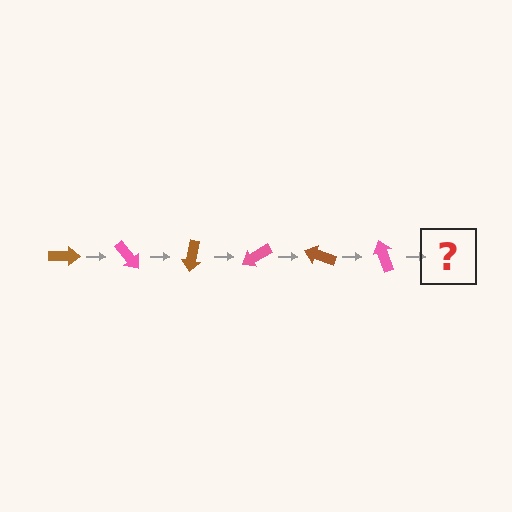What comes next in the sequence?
The next element should be a brown arrow, rotated 300 degrees from the start.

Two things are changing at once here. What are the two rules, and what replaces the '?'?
The two rules are that it rotates 50 degrees each step and the color cycles through brown and pink. The '?' should be a brown arrow, rotated 300 degrees from the start.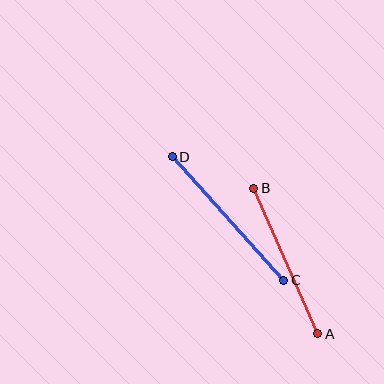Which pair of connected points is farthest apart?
Points C and D are farthest apart.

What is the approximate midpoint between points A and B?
The midpoint is at approximately (286, 261) pixels.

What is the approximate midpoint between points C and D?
The midpoint is at approximately (228, 218) pixels.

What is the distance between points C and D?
The distance is approximately 166 pixels.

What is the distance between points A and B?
The distance is approximately 159 pixels.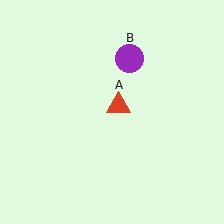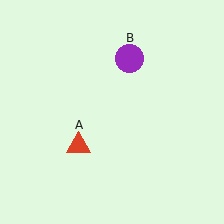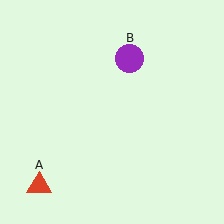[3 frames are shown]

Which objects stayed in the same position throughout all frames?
Purple circle (object B) remained stationary.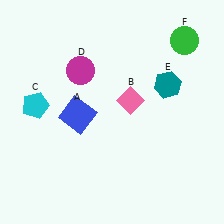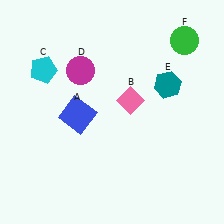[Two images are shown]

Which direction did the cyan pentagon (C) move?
The cyan pentagon (C) moved up.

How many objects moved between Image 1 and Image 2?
1 object moved between the two images.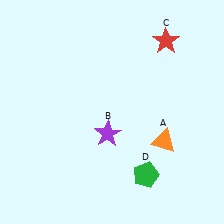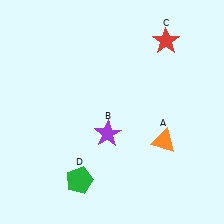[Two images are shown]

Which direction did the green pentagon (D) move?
The green pentagon (D) moved left.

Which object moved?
The green pentagon (D) moved left.